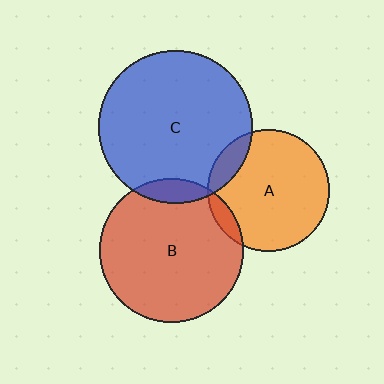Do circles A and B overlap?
Yes.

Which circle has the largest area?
Circle C (blue).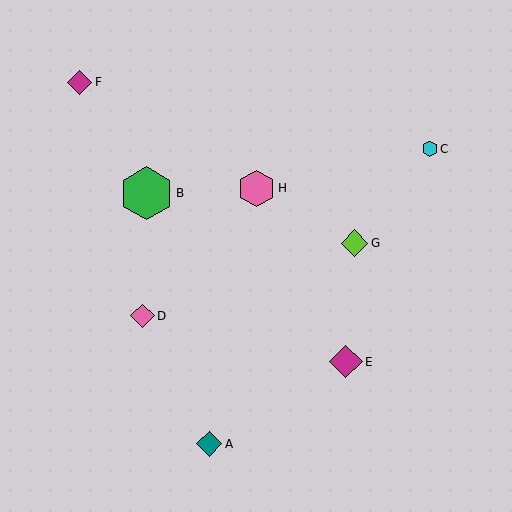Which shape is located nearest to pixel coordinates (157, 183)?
The green hexagon (labeled B) at (147, 193) is nearest to that location.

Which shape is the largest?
The green hexagon (labeled B) is the largest.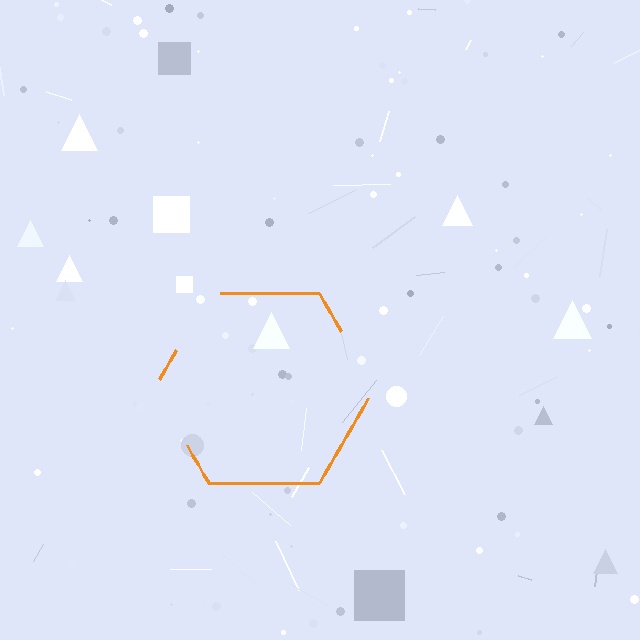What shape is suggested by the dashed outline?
The dashed outline suggests a hexagon.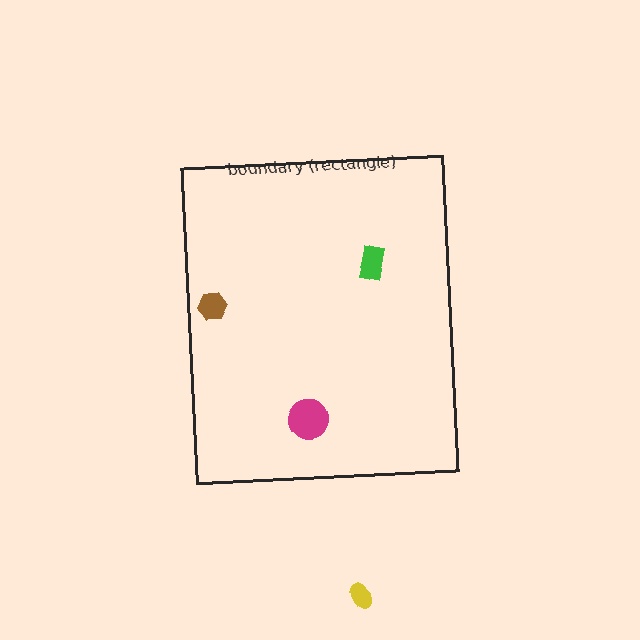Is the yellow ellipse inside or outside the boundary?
Outside.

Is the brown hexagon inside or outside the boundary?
Inside.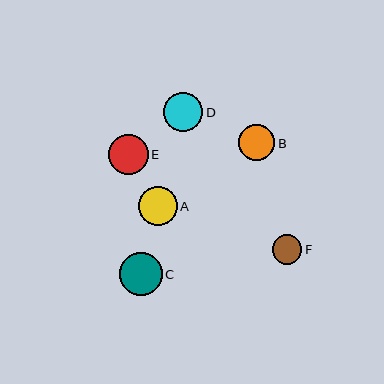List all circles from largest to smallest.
From largest to smallest: C, E, A, D, B, F.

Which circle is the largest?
Circle C is the largest with a size of approximately 43 pixels.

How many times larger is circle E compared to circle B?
Circle E is approximately 1.1 times the size of circle B.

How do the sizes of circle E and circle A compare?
Circle E and circle A are approximately the same size.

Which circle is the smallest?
Circle F is the smallest with a size of approximately 30 pixels.